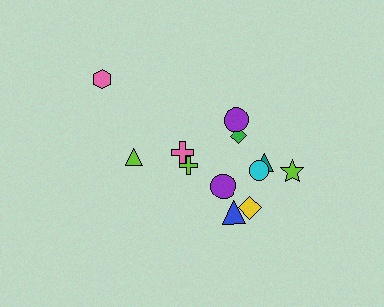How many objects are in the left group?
There are 4 objects.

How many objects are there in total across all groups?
There are 12 objects.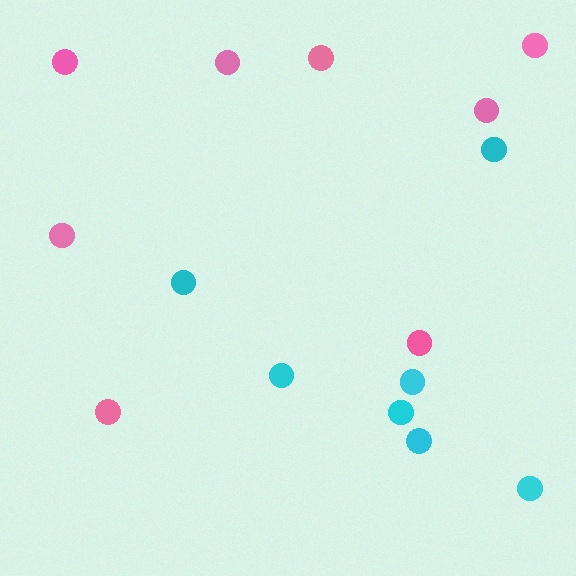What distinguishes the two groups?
There are 2 groups: one group of cyan circles (7) and one group of pink circles (8).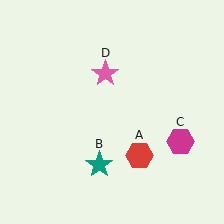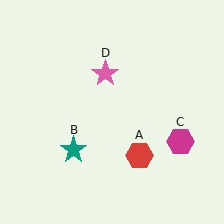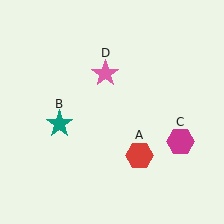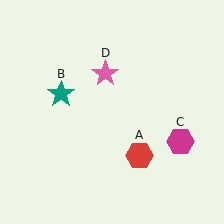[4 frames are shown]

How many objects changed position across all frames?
1 object changed position: teal star (object B).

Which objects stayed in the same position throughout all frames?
Red hexagon (object A) and magenta hexagon (object C) and pink star (object D) remained stationary.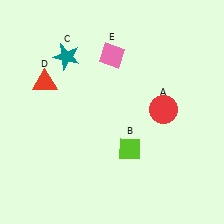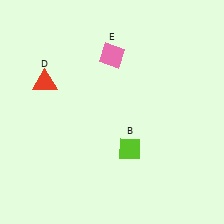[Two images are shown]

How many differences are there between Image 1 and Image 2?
There are 2 differences between the two images.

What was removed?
The red circle (A), the teal star (C) were removed in Image 2.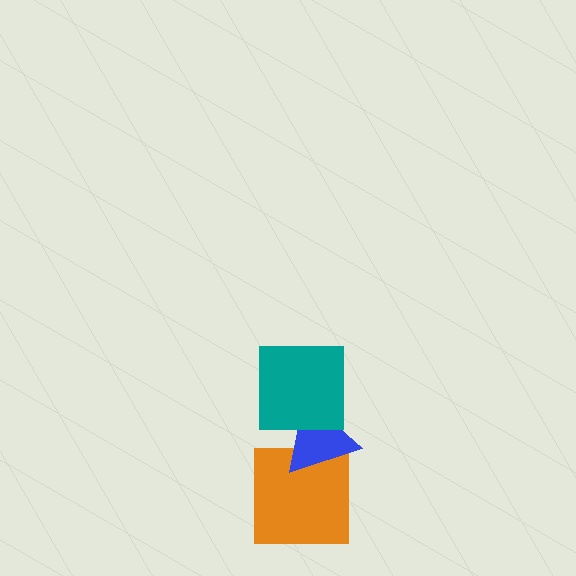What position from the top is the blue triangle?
The blue triangle is 2nd from the top.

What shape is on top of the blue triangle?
The teal square is on top of the blue triangle.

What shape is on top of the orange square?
The blue triangle is on top of the orange square.